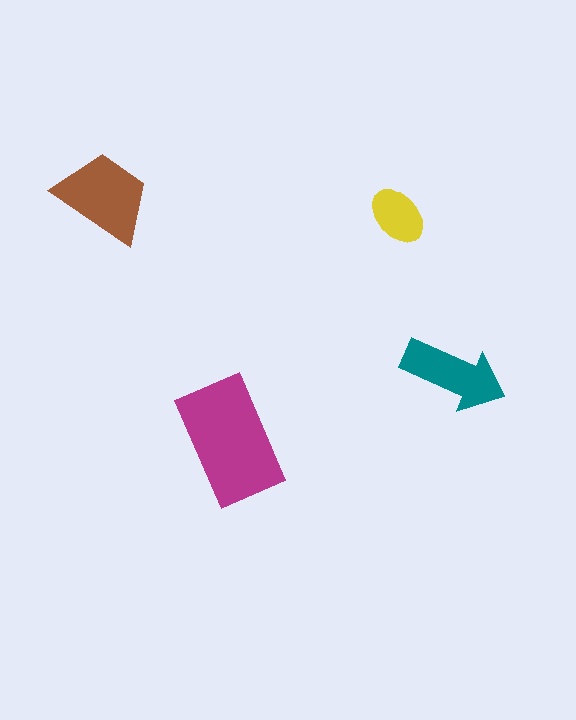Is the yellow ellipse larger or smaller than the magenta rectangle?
Smaller.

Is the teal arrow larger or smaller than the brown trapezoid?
Smaller.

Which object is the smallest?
The yellow ellipse.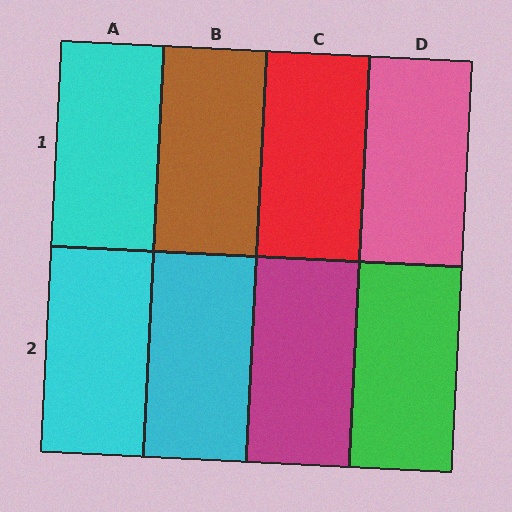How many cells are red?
1 cell is red.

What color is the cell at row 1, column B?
Brown.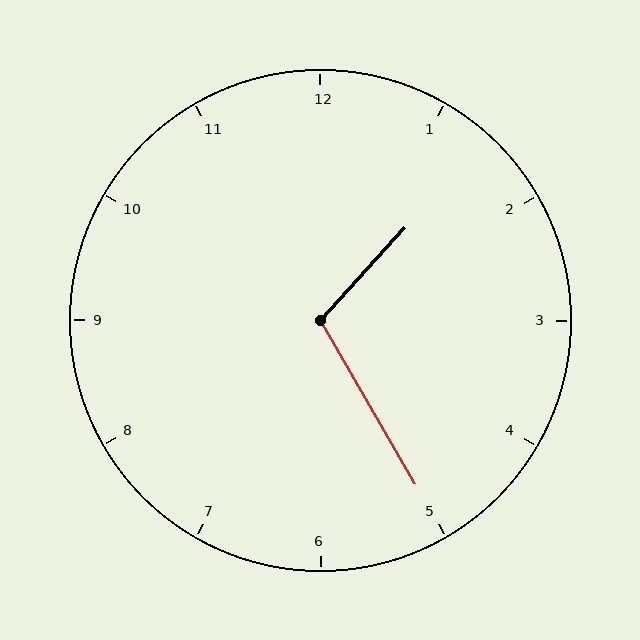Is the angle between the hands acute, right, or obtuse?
It is obtuse.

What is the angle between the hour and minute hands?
Approximately 108 degrees.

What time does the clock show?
1:25.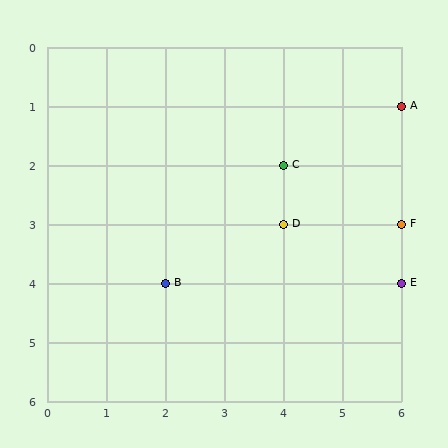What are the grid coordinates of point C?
Point C is at grid coordinates (4, 2).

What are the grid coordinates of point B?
Point B is at grid coordinates (2, 4).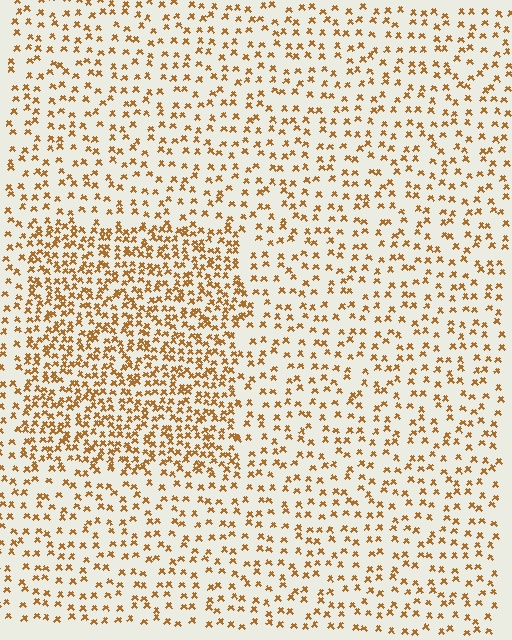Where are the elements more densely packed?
The elements are more densely packed inside the rectangle boundary.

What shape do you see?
I see a rectangle.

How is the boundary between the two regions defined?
The boundary is defined by a change in element density (approximately 2.1x ratio). All elements are the same color, size, and shape.